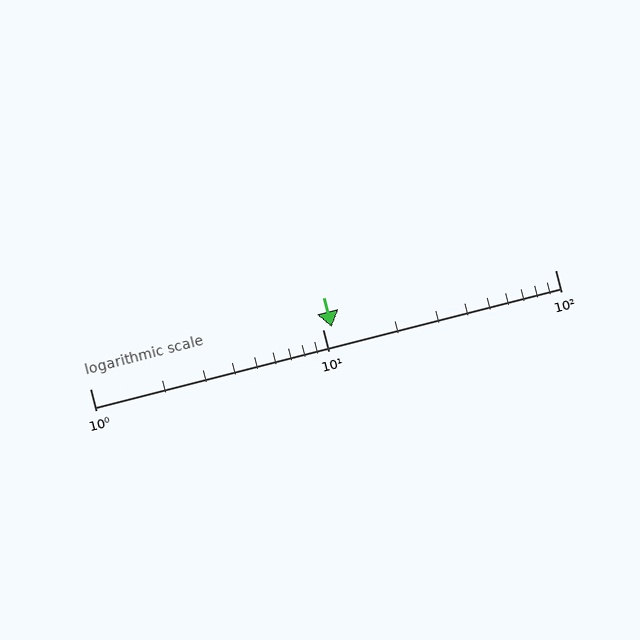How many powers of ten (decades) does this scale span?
The scale spans 2 decades, from 1 to 100.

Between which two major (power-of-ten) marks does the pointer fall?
The pointer is between 10 and 100.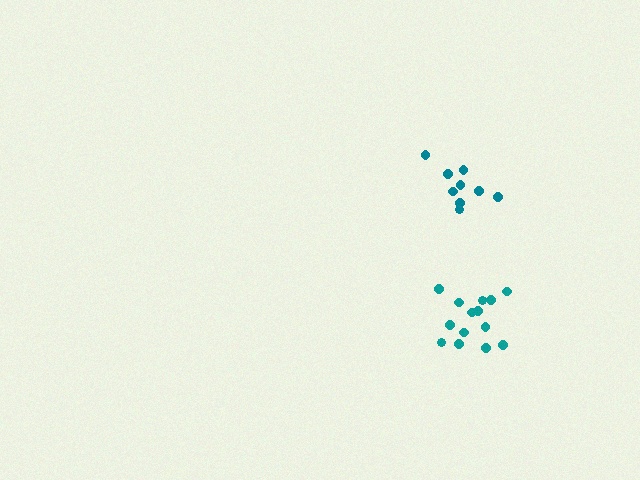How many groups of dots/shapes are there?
There are 2 groups.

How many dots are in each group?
Group 1: 14 dots, Group 2: 9 dots (23 total).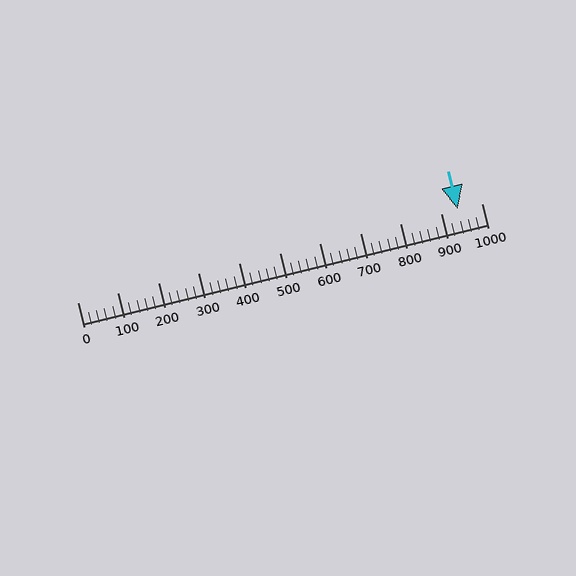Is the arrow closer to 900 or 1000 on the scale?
The arrow is closer to 900.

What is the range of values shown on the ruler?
The ruler shows values from 0 to 1000.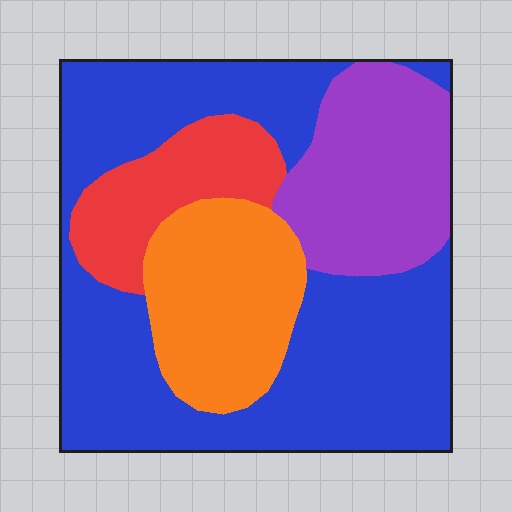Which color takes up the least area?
Red, at roughly 10%.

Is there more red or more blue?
Blue.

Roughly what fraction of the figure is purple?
Purple covers around 20% of the figure.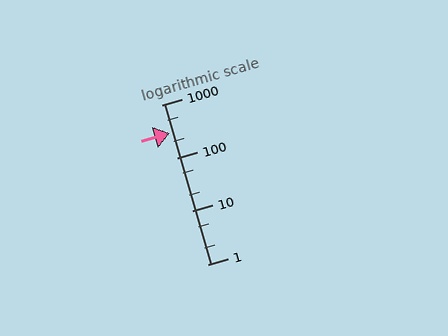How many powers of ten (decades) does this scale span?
The scale spans 3 decades, from 1 to 1000.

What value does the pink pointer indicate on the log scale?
The pointer indicates approximately 290.